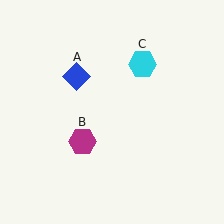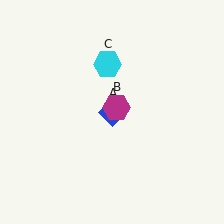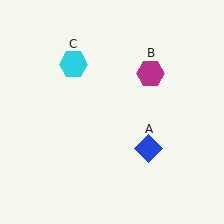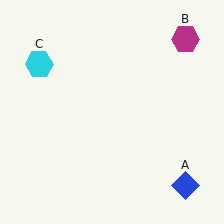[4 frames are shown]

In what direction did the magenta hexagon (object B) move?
The magenta hexagon (object B) moved up and to the right.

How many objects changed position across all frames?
3 objects changed position: blue diamond (object A), magenta hexagon (object B), cyan hexagon (object C).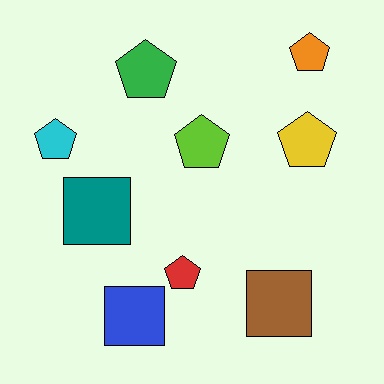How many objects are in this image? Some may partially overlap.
There are 9 objects.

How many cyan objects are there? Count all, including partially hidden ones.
There is 1 cyan object.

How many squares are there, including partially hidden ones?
There are 3 squares.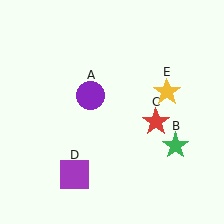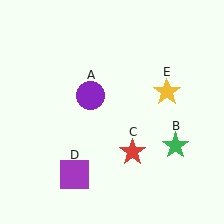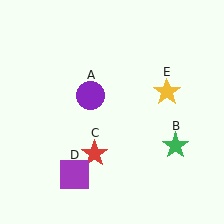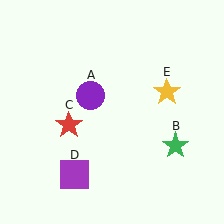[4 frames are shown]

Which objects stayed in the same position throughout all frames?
Purple circle (object A) and green star (object B) and purple square (object D) and yellow star (object E) remained stationary.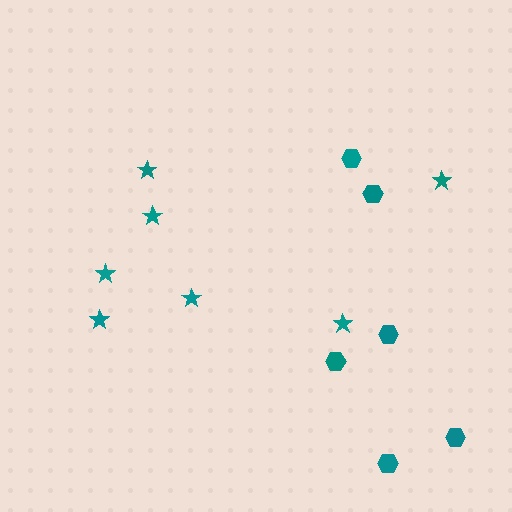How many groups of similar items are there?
There are 2 groups: one group of stars (7) and one group of hexagons (6).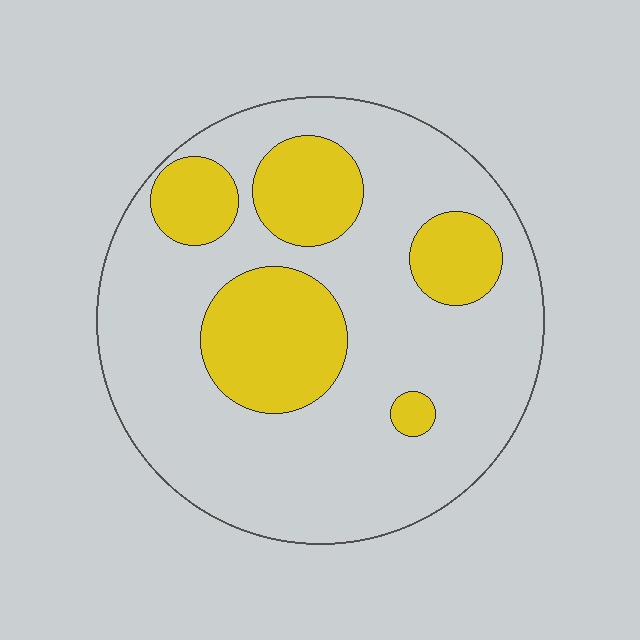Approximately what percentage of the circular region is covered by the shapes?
Approximately 25%.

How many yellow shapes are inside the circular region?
5.